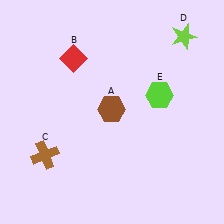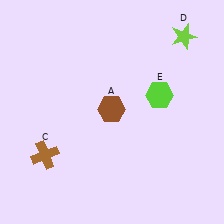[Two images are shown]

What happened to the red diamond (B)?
The red diamond (B) was removed in Image 2. It was in the top-left area of Image 1.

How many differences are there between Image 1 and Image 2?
There is 1 difference between the two images.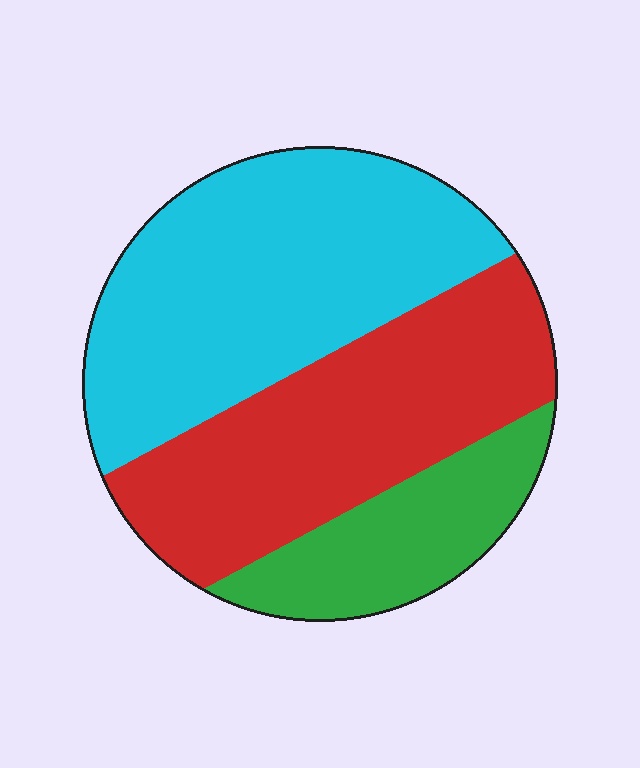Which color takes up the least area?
Green, at roughly 20%.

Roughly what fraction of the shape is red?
Red covers roughly 40% of the shape.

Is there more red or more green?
Red.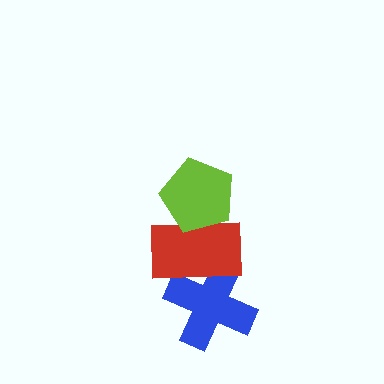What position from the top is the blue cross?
The blue cross is 3rd from the top.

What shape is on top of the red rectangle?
The lime pentagon is on top of the red rectangle.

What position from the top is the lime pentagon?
The lime pentagon is 1st from the top.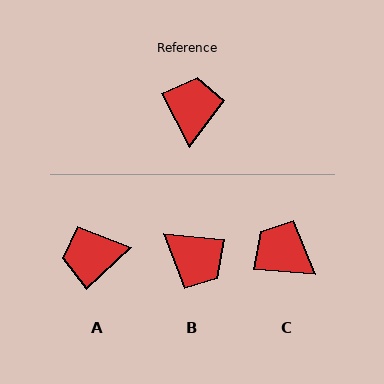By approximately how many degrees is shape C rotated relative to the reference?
Approximately 58 degrees counter-clockwise.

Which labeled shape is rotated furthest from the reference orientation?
B, about 123 degrees away.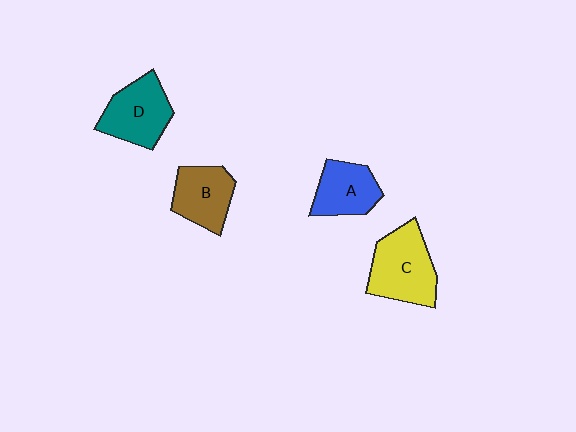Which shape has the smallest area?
Shape A (blue).